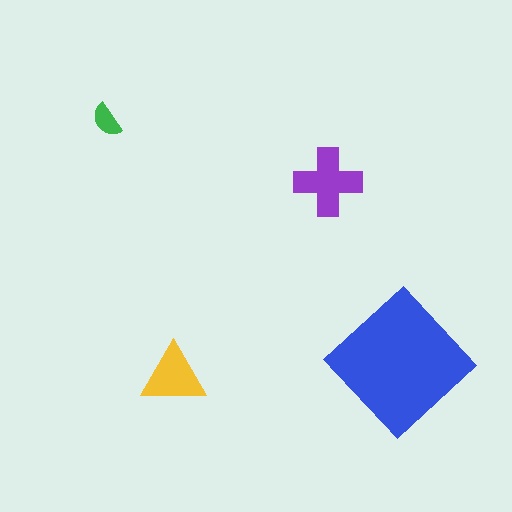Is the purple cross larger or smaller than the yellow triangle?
Larger.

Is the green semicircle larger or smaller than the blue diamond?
Smaller.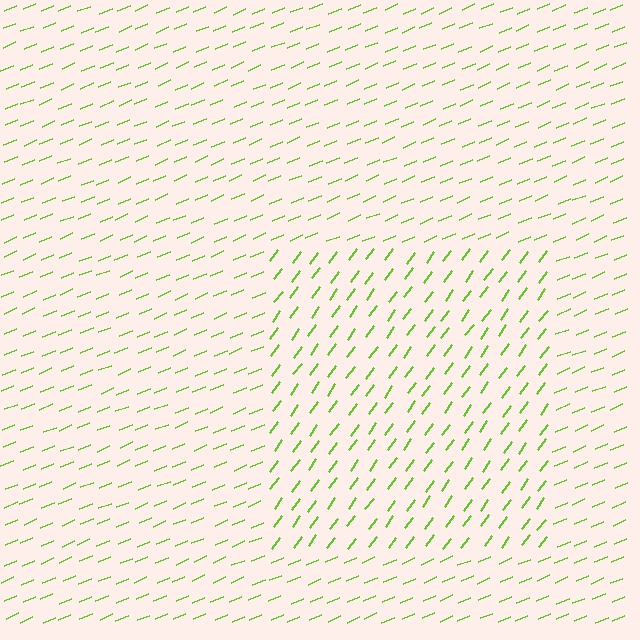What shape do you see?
I see a rectangle.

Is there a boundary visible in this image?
Yes, there is a texture boundary formed by a change in line orientation.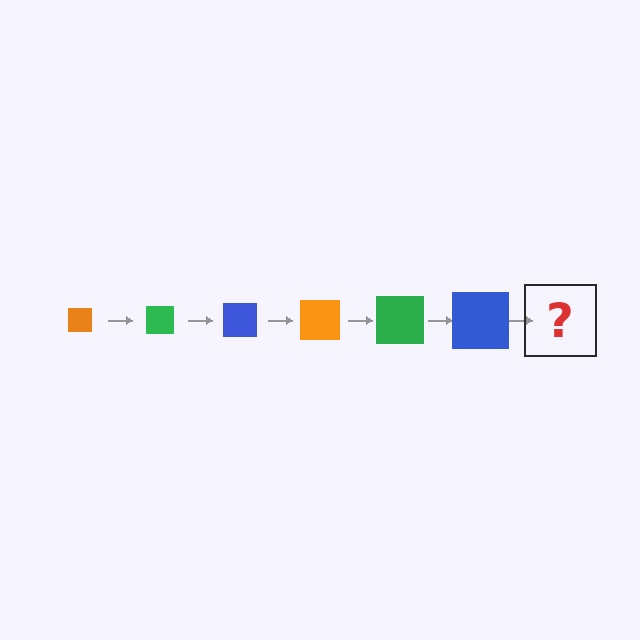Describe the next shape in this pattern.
It should be an orange square, larger than the previous one.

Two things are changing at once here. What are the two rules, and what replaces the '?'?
The two rules are that the square grows larger each step and the color cycles through orange, green, and blue. The '?' should be an orange square, larger than the previous one.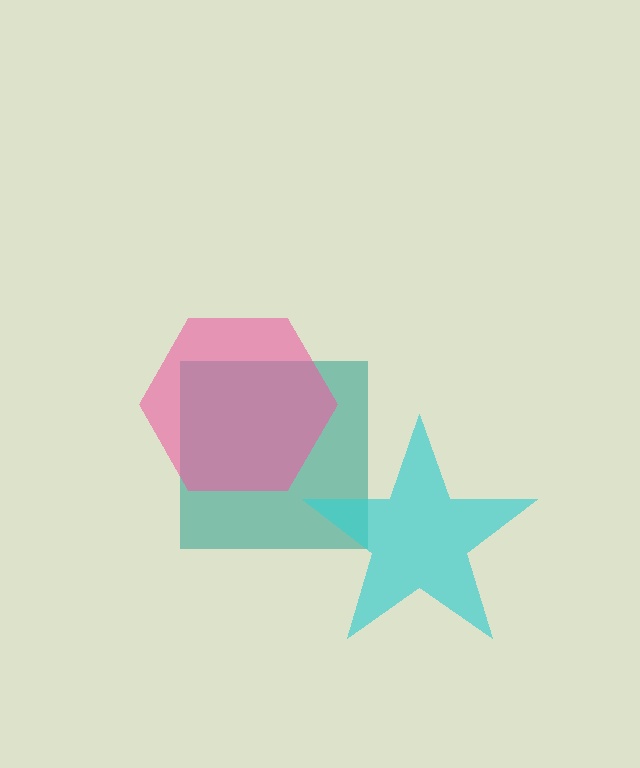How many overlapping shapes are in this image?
There are 3 overlapping shapes in the image.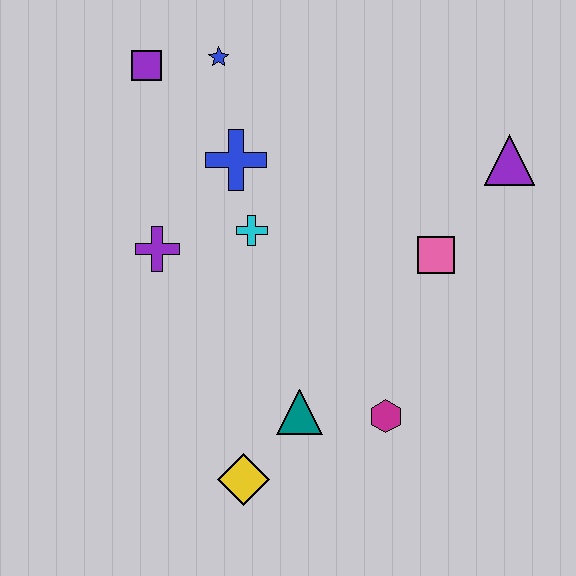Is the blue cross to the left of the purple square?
No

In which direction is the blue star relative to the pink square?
The blue star is to the left of the pink square.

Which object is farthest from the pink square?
The purple square is farthest from the pink square.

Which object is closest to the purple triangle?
The pink square is closest to the purple triangle.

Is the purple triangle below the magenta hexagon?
No